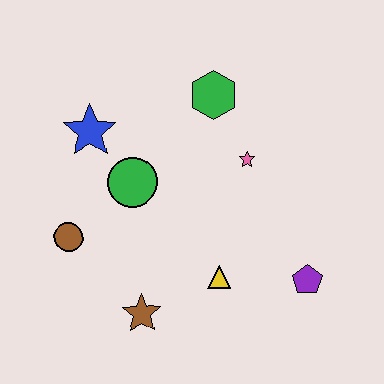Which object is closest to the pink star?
The green hexagon is closest to the pink star.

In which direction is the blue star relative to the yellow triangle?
The blue star is above the yellow triangle.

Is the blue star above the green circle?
Yes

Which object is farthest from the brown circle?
The purple pentagon is farthest from the brown circle.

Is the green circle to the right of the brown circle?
Yes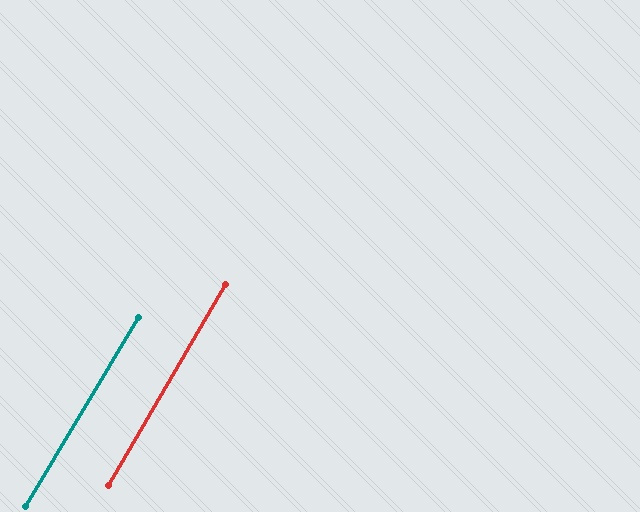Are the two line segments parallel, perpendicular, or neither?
Parallel — their directions differ by only 0.6°.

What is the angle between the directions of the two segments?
Approximately 1 degree.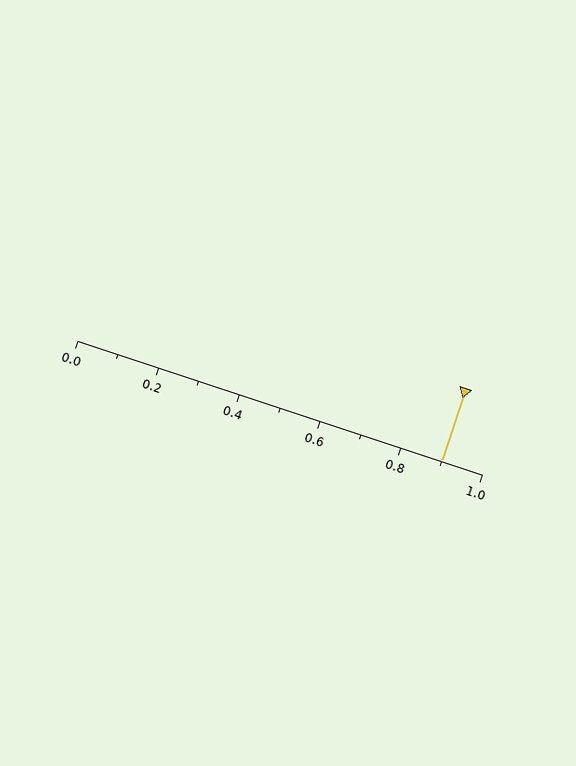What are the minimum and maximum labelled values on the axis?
The axis runs from 0.0 to 1.0.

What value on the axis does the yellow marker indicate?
The marker indicates approximately 0.9.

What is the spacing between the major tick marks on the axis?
The major ticks are spaced 0.2 apart.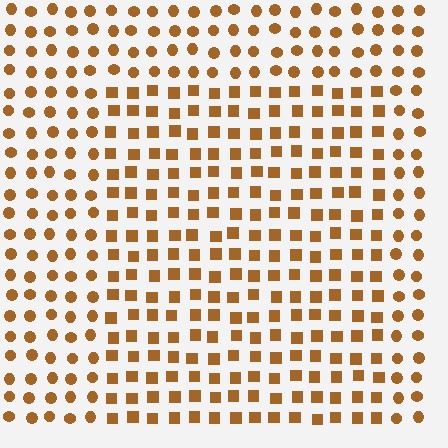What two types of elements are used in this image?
The image uses squares inside the rectangle region and circles outside it.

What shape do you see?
I see a rectangle.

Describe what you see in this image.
The image is filled with small brown elements arranged in a uniform grid. A rectangle-shaped region contains squares, while the surrounding area contains circles. The boundary is defined purely by the change in element shape.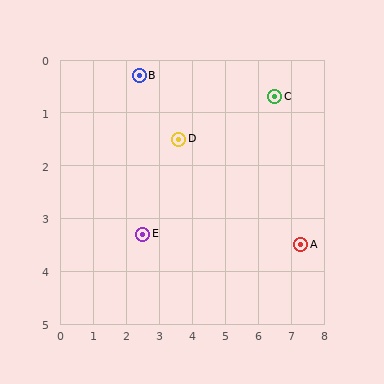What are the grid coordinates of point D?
Point D is at approximately (3.6, 1.5).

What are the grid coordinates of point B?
Point B is at approximately (2.4, 0.3).